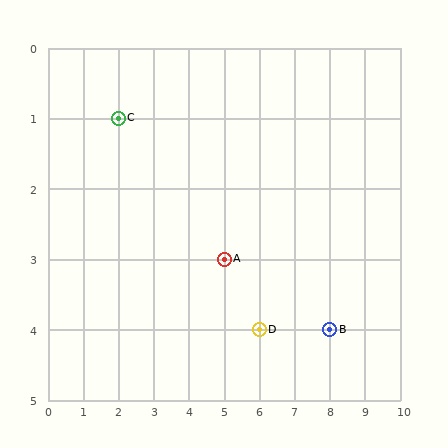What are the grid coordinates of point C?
Point C is at grid coordinates (2, 1).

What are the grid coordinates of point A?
Point A is at grid coordinates (5, 3).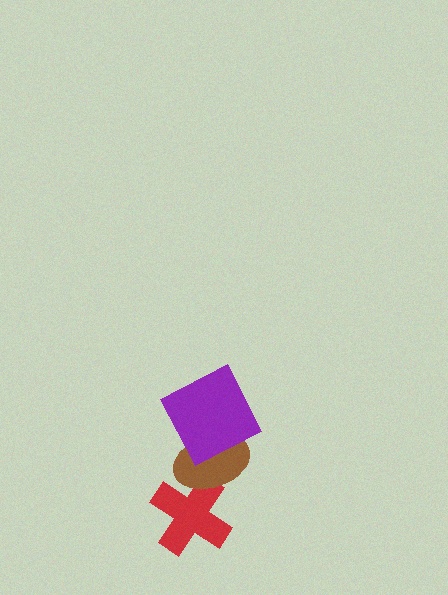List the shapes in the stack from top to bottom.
From top to bottom: the purple square, the brown ellipse, the red cross.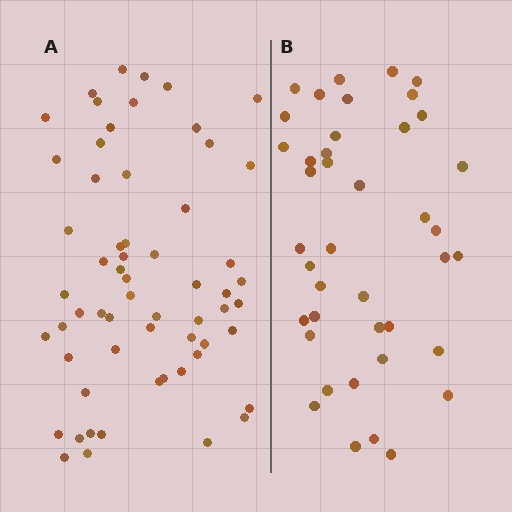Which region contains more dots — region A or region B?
Region A (the left region) has more dots.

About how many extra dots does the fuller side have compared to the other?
Region A has approximately 20 more dots than region B.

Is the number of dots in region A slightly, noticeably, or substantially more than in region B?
Region A has substantially more. The ratio is roughly 1.5 to 1.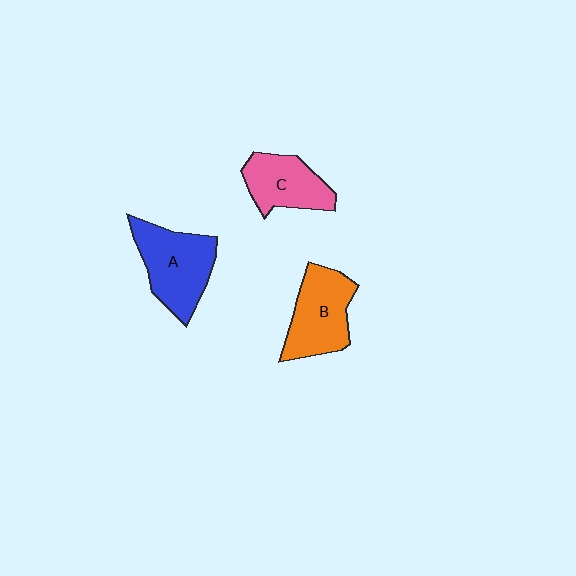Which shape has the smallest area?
Shape C (pink).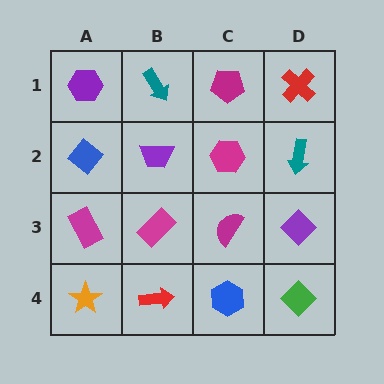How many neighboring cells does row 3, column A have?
3.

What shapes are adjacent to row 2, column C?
A magenta pentagon (row 1, column C), a magenta semicircle (row 3, column C), a purple trapezoid (row 2, column B), a teal arrow (row 2, column D).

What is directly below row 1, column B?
A purple trapezoid.